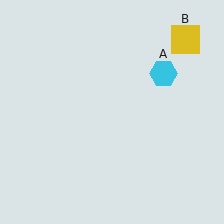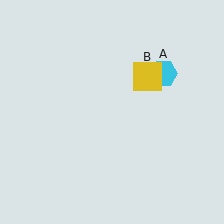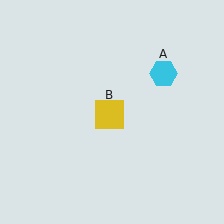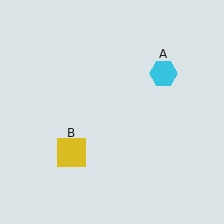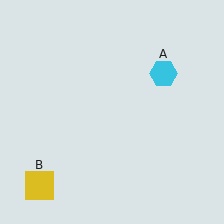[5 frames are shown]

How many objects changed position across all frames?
1 object changed position: yellow square (object B).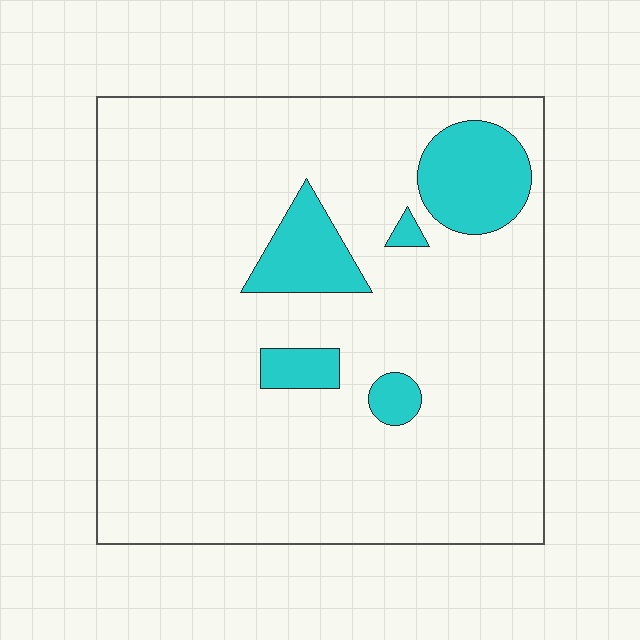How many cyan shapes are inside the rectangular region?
5.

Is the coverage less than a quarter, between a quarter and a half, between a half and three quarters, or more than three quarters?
Less than a quarter.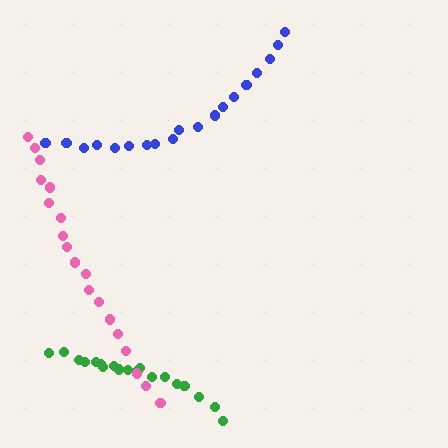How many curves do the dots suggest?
There are 3 distinct paths.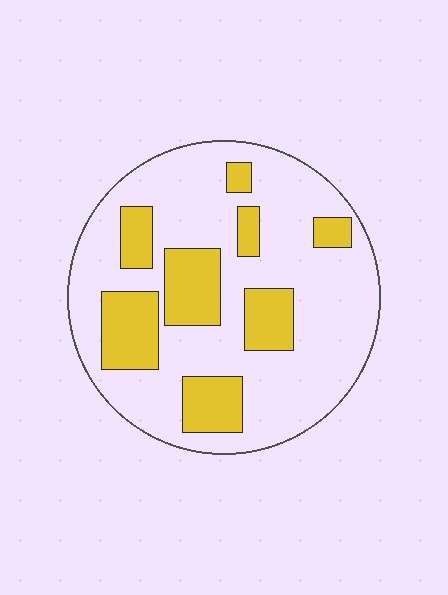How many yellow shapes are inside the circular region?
8.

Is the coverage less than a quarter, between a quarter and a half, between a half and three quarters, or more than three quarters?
Between a quarter and a half.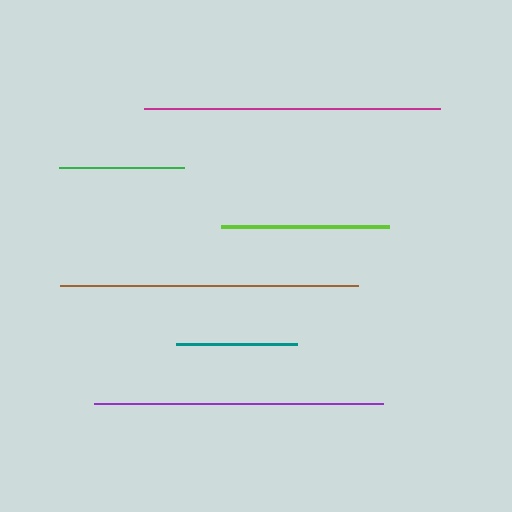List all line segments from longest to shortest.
From longest to shortest: brown, magenta, purple, lime, green, teal.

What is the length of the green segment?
The green segment is approximately 125 pixels long.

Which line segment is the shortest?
The teal line is the shortest at approximately 121 pixels.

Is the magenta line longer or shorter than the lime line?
The magenta line is longer than the lime line.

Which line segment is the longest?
The brown line is the longest at approximately 298 pixels.